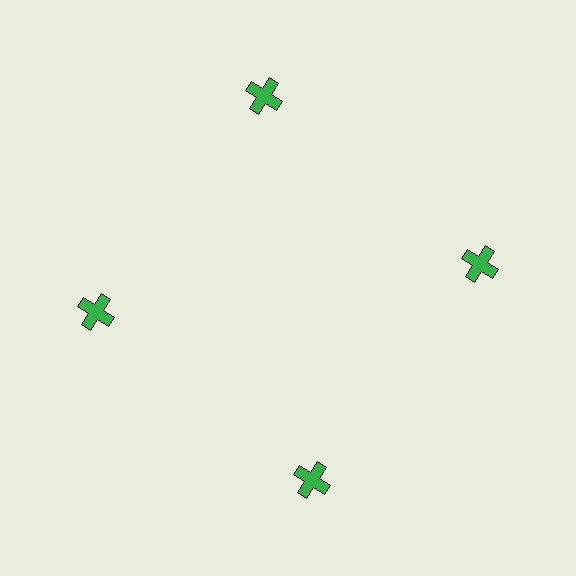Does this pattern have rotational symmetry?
Yes, this pattern has 4-fold rotational symmetry. It looks the same after rotating 90 degrees around the center.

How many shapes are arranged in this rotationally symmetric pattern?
There are 4 shapes, arranged in 4 groups of 1.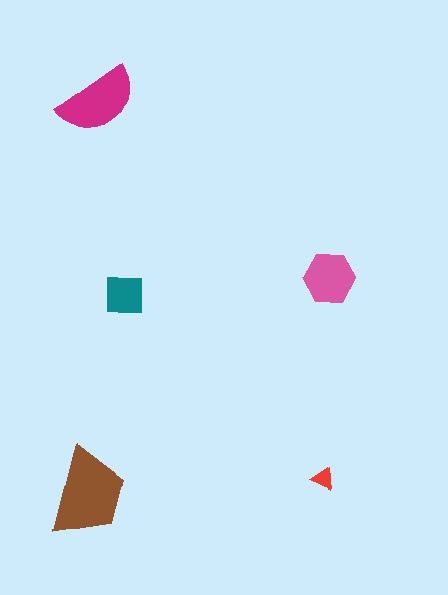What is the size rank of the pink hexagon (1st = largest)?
3rd.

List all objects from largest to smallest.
The brown trapezoid, the magenta semicircle, the pink hexagon, the teal square, the red triangle.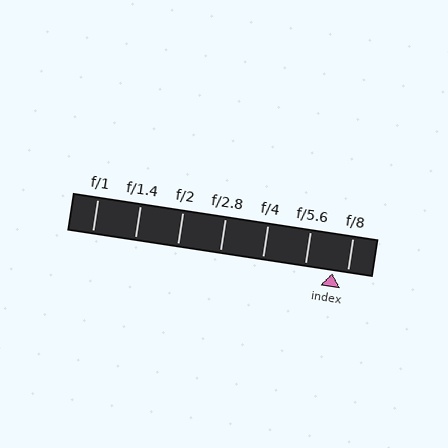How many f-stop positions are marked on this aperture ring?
There are 7 f-stop positions marked.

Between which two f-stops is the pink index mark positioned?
The index mark is between f/5.6 and f/8.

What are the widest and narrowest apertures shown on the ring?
The widest aperture shown is f/1 and the narrowest is f/8.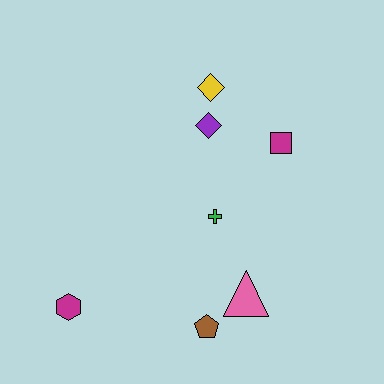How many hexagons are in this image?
There is 1 hexagon.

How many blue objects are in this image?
There are no blue objects.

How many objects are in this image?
There are 7 objects.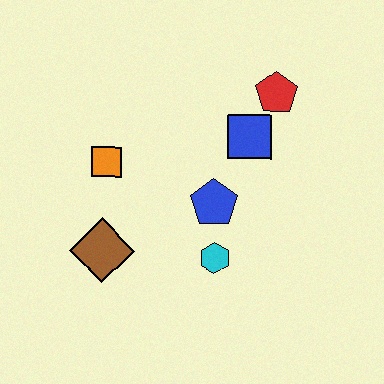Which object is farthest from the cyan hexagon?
The red pentagon is farthest from the cyan hexagon.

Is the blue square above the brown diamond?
Yes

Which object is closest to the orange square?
The brown diamond is closest to the orange square.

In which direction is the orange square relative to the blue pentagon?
The orange square is to the left of the blue pentagon.